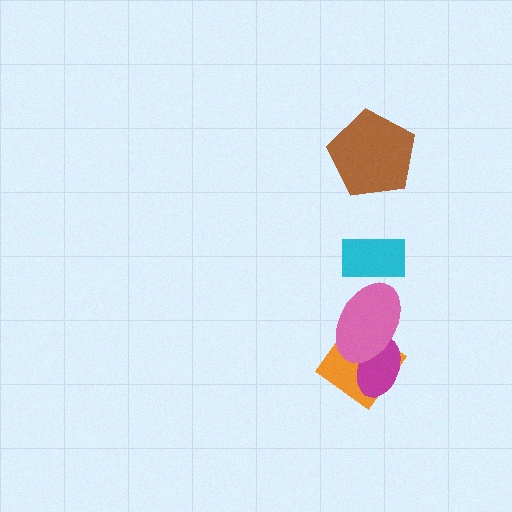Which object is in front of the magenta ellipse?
The pink ellipse is in front of the magenta ellipse.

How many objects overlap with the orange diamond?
2 objects overlap with the orange diamond.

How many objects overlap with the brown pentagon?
0 objects overlap with the brown pentagon.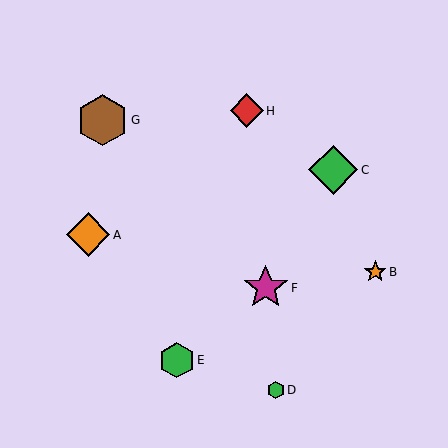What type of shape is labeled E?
Shape E is a green hexagon.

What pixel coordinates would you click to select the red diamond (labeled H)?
Click at (247, 111) to select the red diamond H.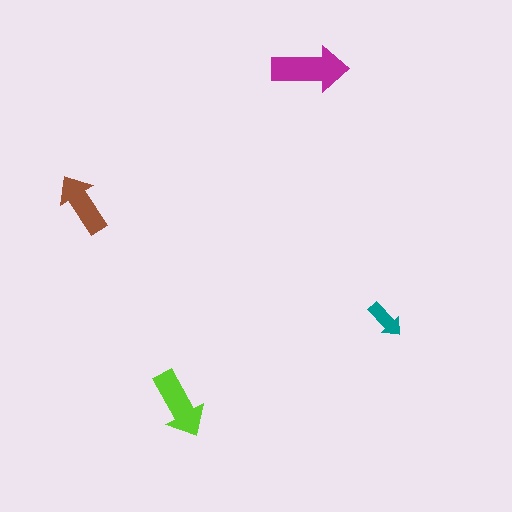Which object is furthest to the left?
The brown arrow is leftmost.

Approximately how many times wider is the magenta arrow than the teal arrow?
About 2 times wider.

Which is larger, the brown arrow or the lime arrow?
The lime one.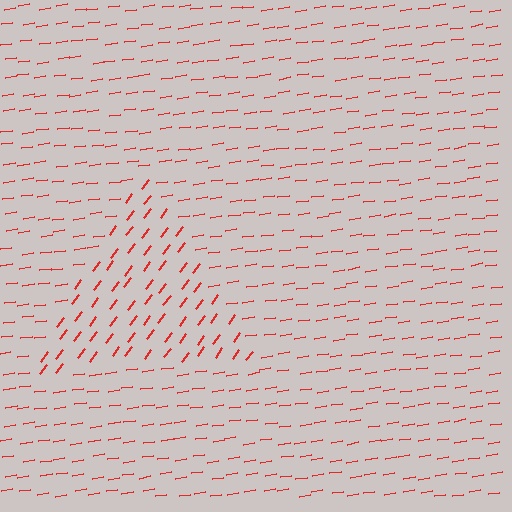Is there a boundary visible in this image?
Yes, there is a texture boundary formed by a change in line orientation.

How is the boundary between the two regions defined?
The boundary is defined purely by a change in line orientation (approximately 45 degrees difference). All lines are the same color and thickness.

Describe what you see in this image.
The image is filled with small red line segments. A triangle region in the image has lines oriented differently from the surrounding lines, creating a visible texture boundary.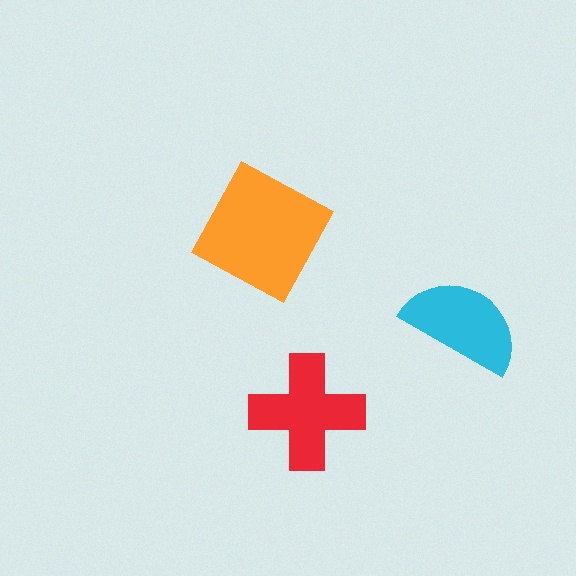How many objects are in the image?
There are 3 objects in the image.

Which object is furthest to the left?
The orange square is leftmost.